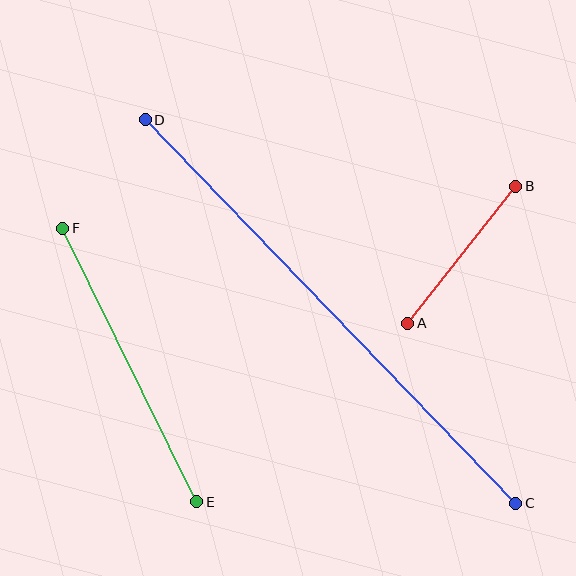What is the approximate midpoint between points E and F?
The midpoint is at approximately (130, 365) pixels.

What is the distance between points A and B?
The distance is approximately 174 pixels.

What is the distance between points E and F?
The distance is approximately 304 pixels.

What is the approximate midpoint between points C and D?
The midpoint is at approximately (330, 312) pixels.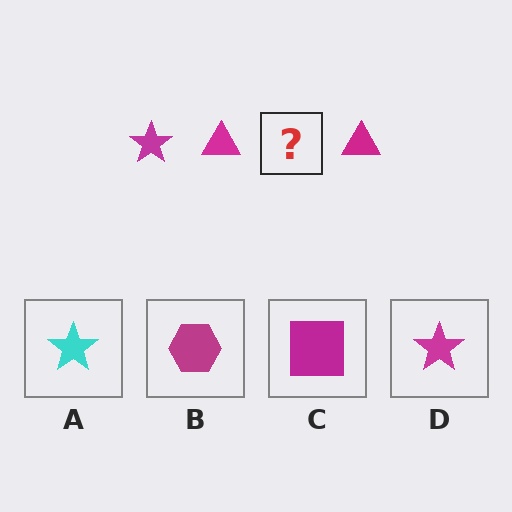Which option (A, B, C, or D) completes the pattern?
D.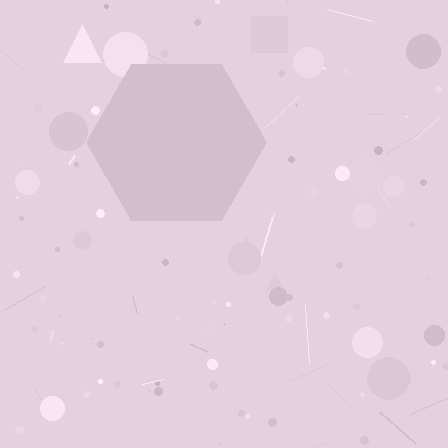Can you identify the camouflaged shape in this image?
The camouflaged shape is a hexagon.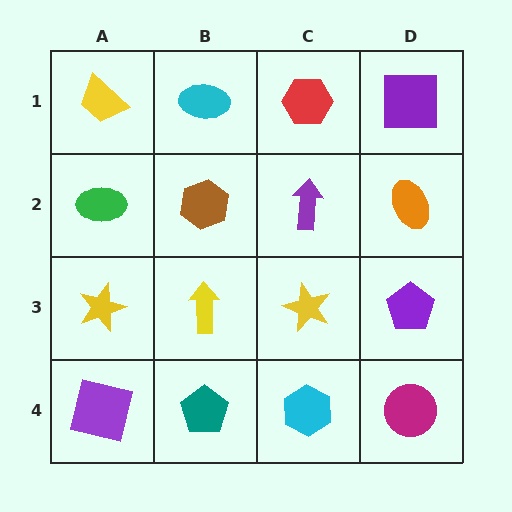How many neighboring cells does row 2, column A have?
3.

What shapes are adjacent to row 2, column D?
A purple square (row 1, column D), a purple pentagon (row 3, column D), a purple arrow (row 2, column C).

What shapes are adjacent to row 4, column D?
A purple pentagon (row 3, column D), a cyan hexagon (row 4, column C).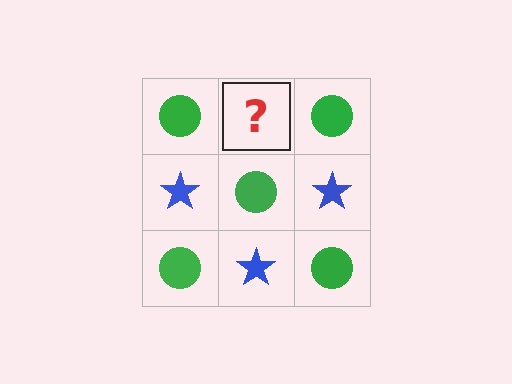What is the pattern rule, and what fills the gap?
The rule is that it alternates green circle and blue star in a checkerboard pattern. The gap should be filled with a blue star.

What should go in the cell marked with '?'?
The missing cell should contain a blue star.